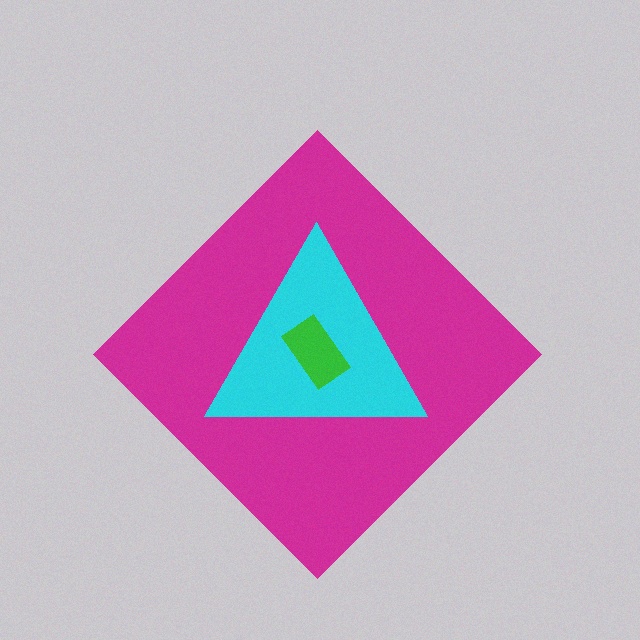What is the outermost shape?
The magenta diamond.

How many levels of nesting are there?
3.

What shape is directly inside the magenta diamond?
The cyan triangle.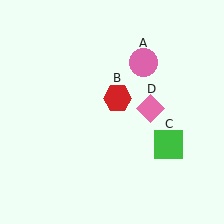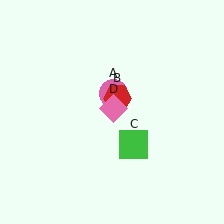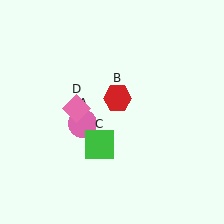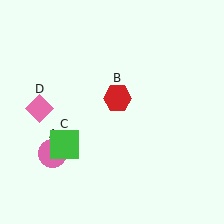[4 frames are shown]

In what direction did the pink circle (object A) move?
The pink circle (object A) moved down and to the left.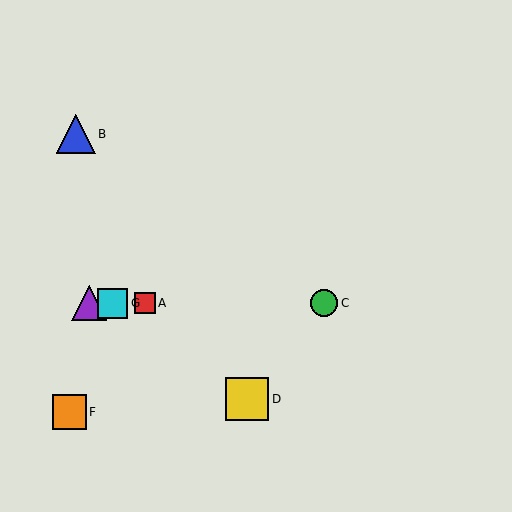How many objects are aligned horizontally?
4 objects (A, C, E, G) are aligned horizontally.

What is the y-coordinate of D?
Object D is at y≈399.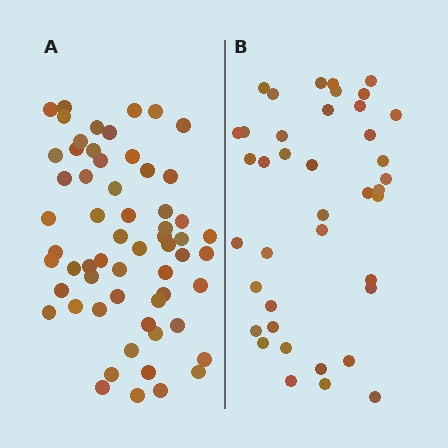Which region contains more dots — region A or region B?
Region A (the left region) has more dots.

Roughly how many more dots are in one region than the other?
Region A has approximately 20 more dots than region B.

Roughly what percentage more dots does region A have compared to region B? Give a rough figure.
About 50% more.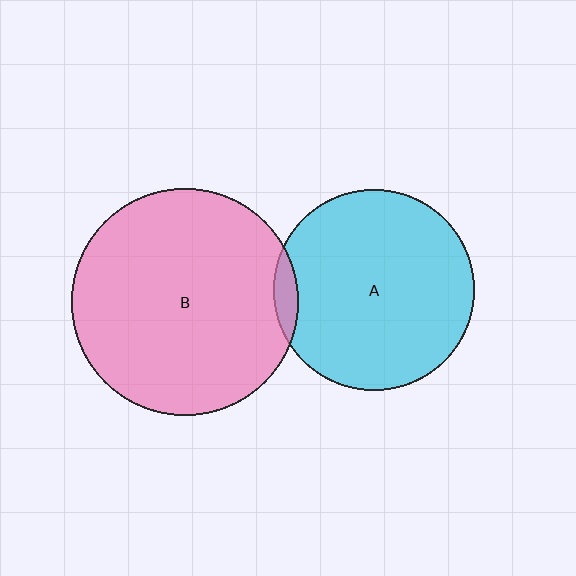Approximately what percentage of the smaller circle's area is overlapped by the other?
Approximately 5%.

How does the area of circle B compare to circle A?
Approximately 1.3 times.